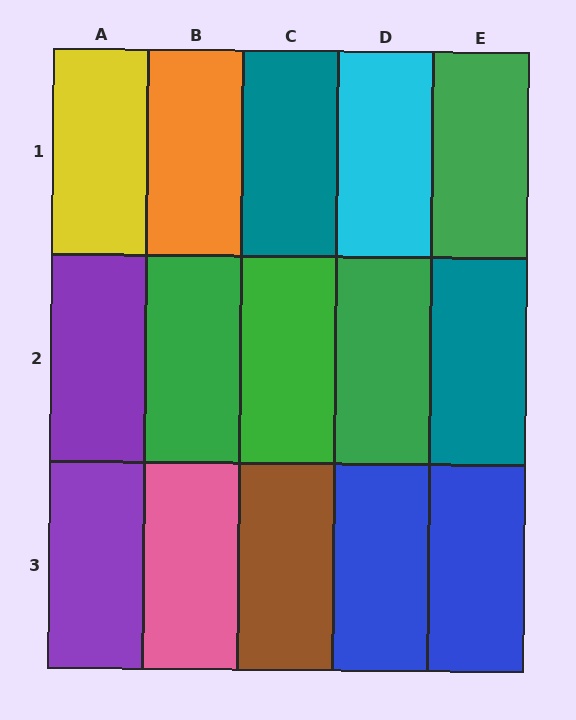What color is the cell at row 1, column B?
Orange.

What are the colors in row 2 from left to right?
Purple, green, green, green, teal.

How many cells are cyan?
1 cell is cyan.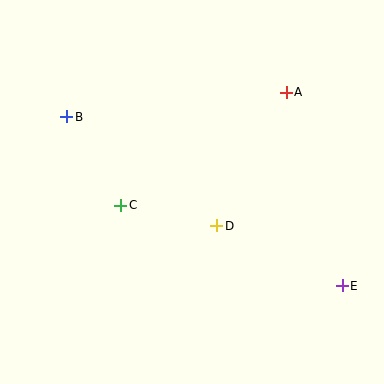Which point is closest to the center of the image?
Point D at (217, 226) is closest to the center.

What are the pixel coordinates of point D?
Point D is at (217, 226).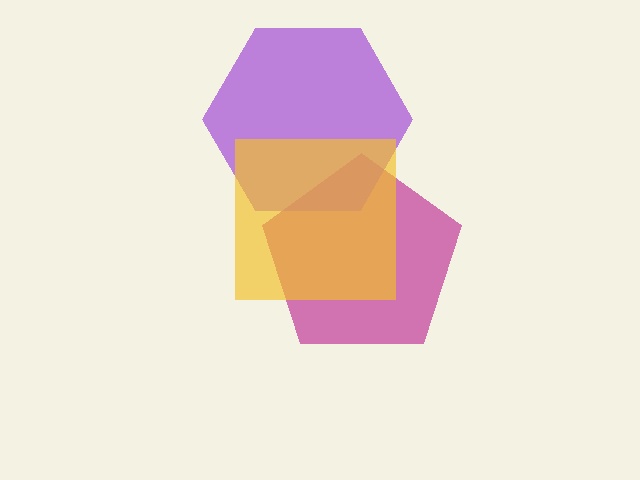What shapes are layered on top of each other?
The layered shapes are: a magenta pentagon, a purple hexagon, a yellow square.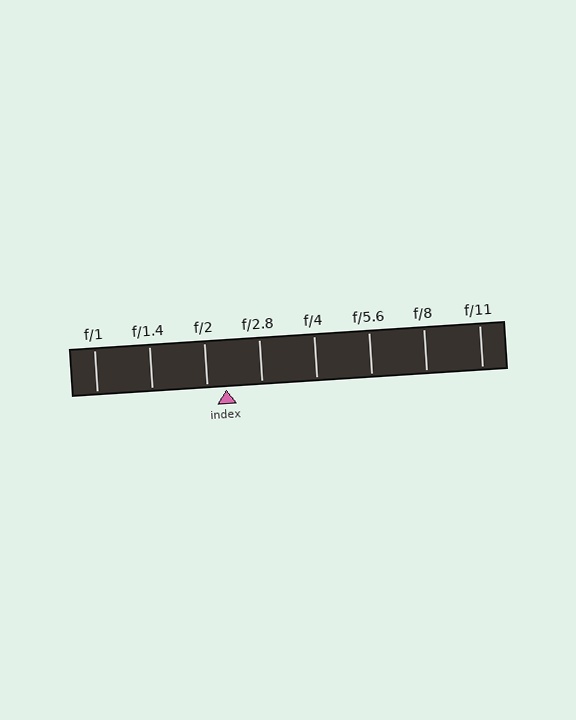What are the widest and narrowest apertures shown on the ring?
The widest aperture shown is f/1 and the narrowest is f/11.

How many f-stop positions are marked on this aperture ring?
There are 8 f-stop positions marked.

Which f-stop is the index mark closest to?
The index mark is closest to f/2.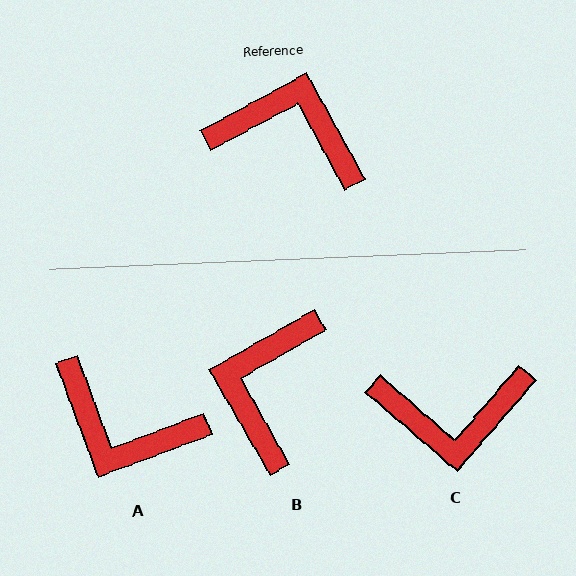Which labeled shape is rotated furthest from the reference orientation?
A, about 172 degrees away.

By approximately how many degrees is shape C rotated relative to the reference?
Approximately 160 degrees clockwise.